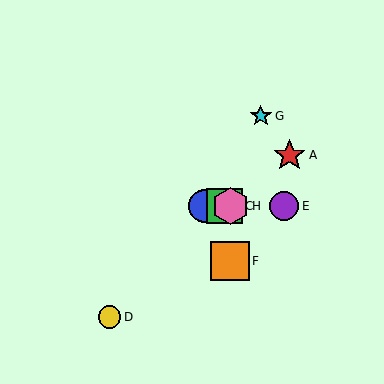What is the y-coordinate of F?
Object F is at y≈261.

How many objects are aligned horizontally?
4 objects (B, C, E, H) are aligned horizontally.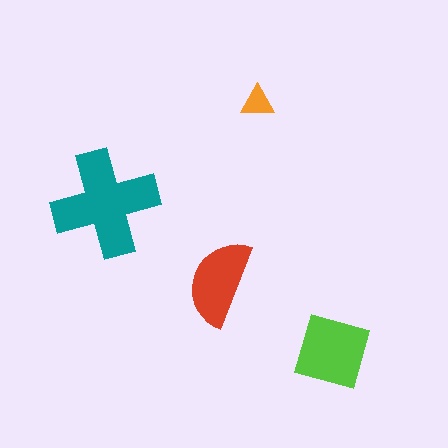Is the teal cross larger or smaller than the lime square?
Larger.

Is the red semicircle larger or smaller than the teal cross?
Smaller.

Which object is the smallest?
The orange triangle.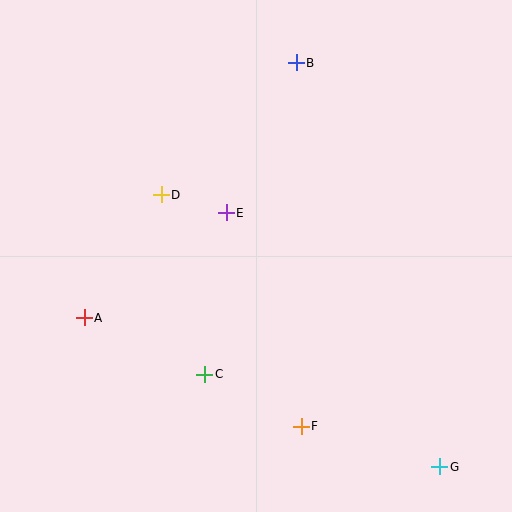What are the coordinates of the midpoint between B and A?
The midpoint between B and A is at (190, 190).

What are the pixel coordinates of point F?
Point F is at (301, 426).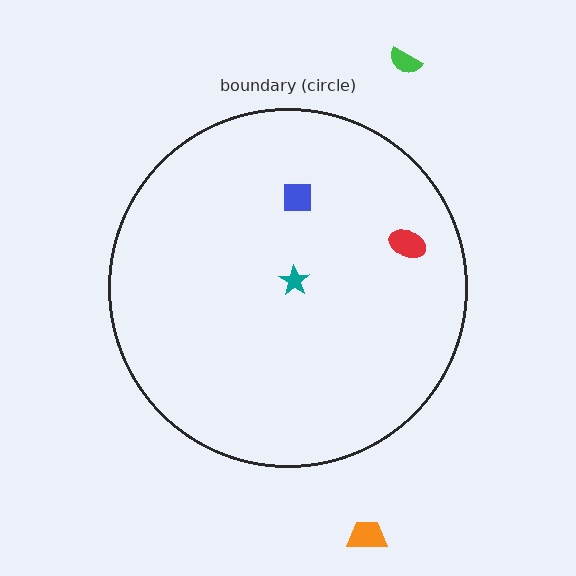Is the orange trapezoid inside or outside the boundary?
Outside.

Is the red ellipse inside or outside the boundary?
Inside.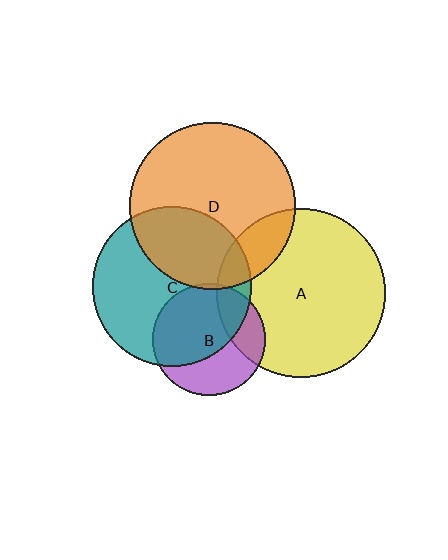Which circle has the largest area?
Circle A (yellow).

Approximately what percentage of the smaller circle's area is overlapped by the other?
Approximately 35%.